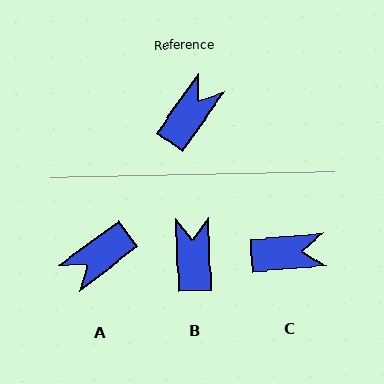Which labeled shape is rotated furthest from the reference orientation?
A, about 162 degrees away.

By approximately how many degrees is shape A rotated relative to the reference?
Approximately 162 degrees counter-clockwise.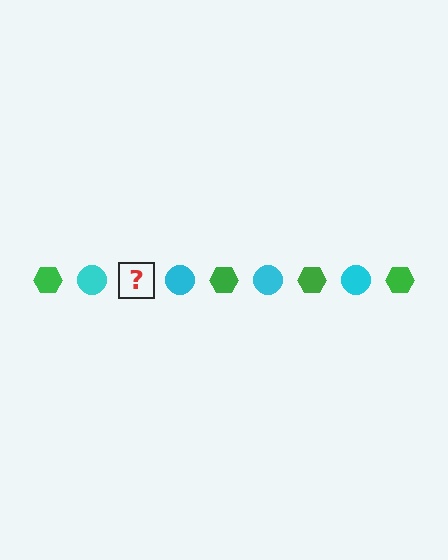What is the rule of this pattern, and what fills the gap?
The rule is that the pattern alternates between green hexagon and cyan circle. The gap should be filled with a green hexagon.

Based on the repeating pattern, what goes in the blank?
The blank should be a green hexagon.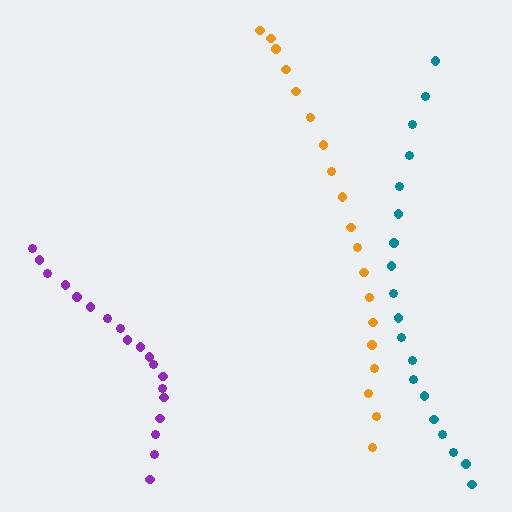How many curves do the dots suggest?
There are 3 distinct paths.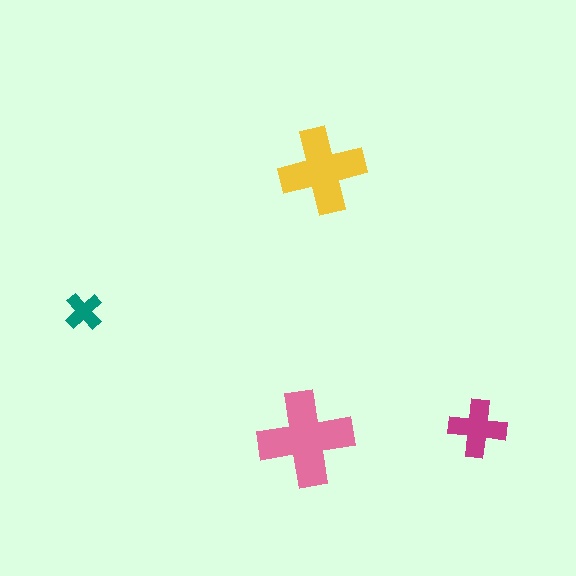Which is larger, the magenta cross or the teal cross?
The magenta one.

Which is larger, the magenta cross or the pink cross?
The pink one.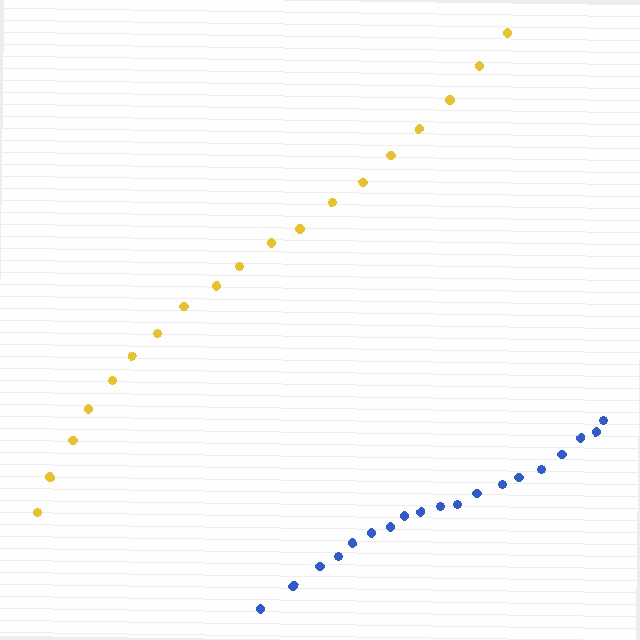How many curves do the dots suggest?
There are 2 distinct paths.